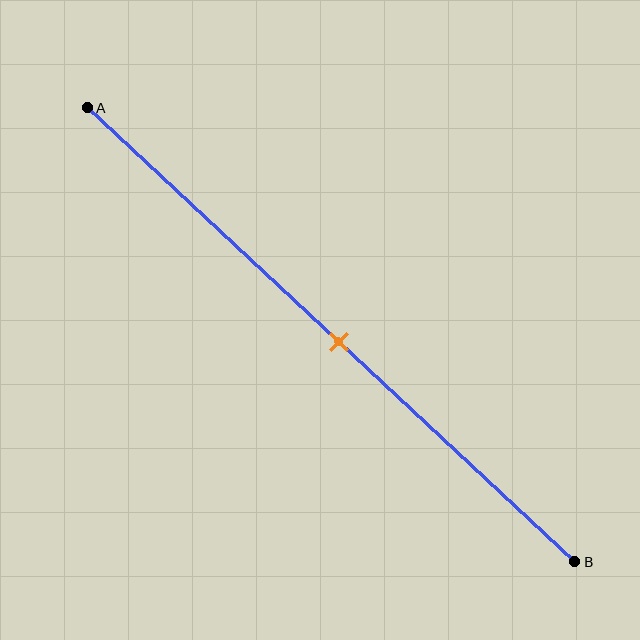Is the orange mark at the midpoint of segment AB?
Yes, the mark is approximately at the midpoint.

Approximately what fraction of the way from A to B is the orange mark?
The orange mark is approximately 50% of the way from A to B.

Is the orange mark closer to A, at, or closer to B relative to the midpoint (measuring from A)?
The orange mark is approximately at the midpoint of segment AB.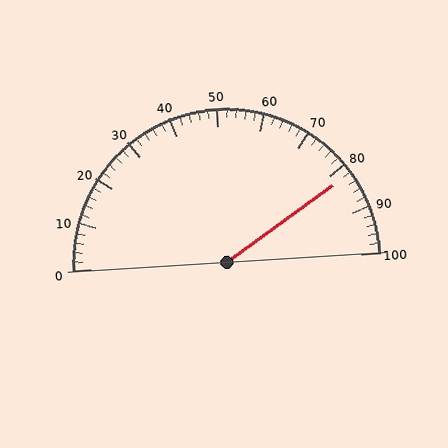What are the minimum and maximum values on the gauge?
The gauge ranges from 0 to 100.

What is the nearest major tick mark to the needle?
The nearest major tick mark is 80.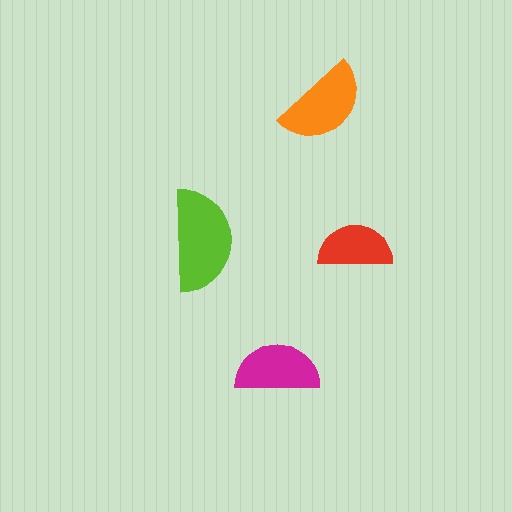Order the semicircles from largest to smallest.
the lime one, the orange one, the magenta one, the red one.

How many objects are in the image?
There are 4 objects in the image.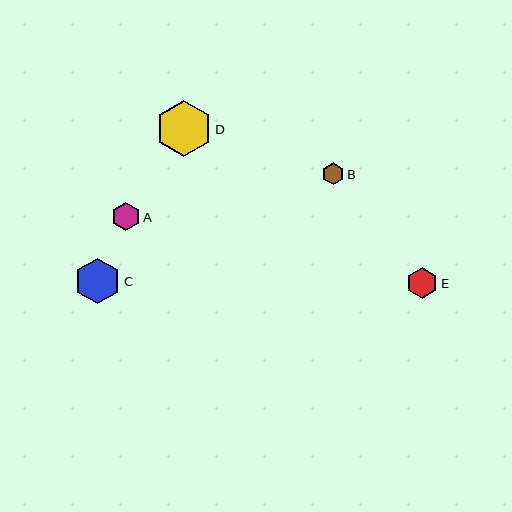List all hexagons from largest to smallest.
From largest to smallest: D, C, E, A, B.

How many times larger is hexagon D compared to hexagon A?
Hexagon D is approximately 2.0 times the size of hexagon A.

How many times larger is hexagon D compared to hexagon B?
Hexagon D is approximately 2.6 times the size of hexagon B.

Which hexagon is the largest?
Hexagon D is the largest with a size of approximately 56 pixels.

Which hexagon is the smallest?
Hexagon B is the smallest with a size of approximately 22 pixels.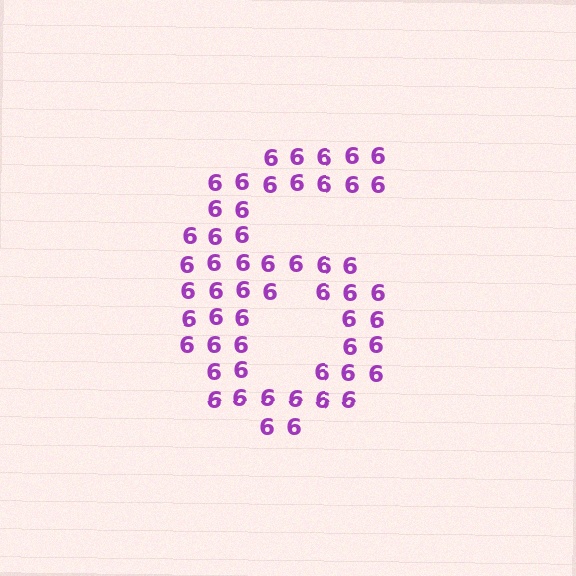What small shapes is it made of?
It is made of small digit 6's.